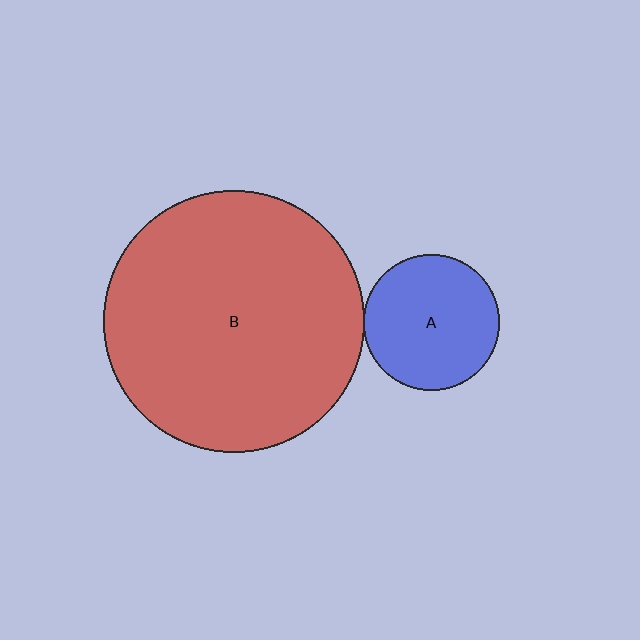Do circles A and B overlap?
Yes.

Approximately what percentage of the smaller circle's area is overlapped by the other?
Approximately 5%.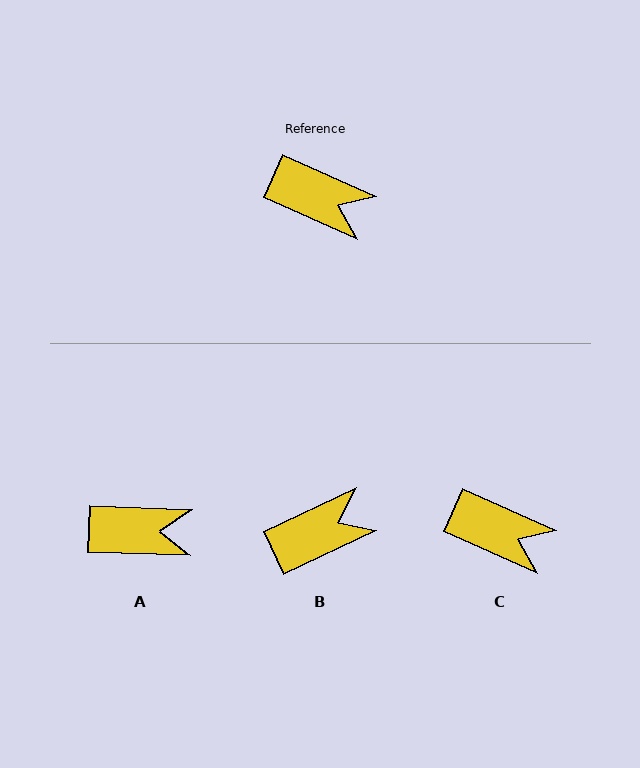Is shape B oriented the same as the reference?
No, it is off by about 49 degrees.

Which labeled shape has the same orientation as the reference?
C.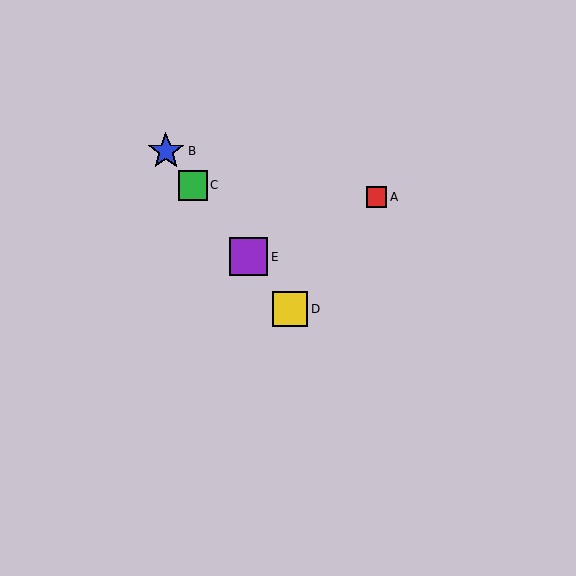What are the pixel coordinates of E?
Object E is at (249, 257).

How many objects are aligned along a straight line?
4 objects (B, C, D, E) are aligned along a straight line.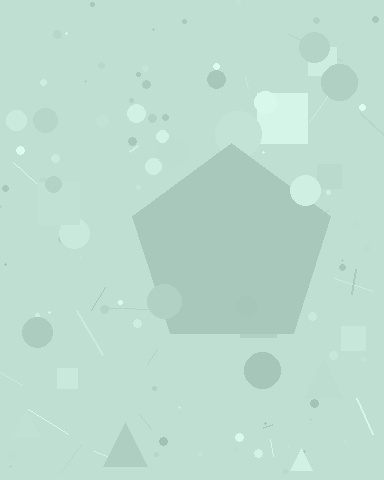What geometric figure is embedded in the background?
A pentagon is embedded in the background.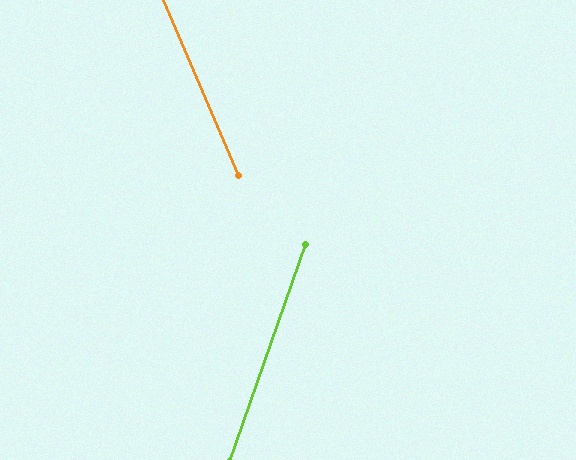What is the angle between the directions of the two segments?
Approximately 42 degrees.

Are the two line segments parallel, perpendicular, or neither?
Neither parallel nor perpendicular — they differ by about 42°.